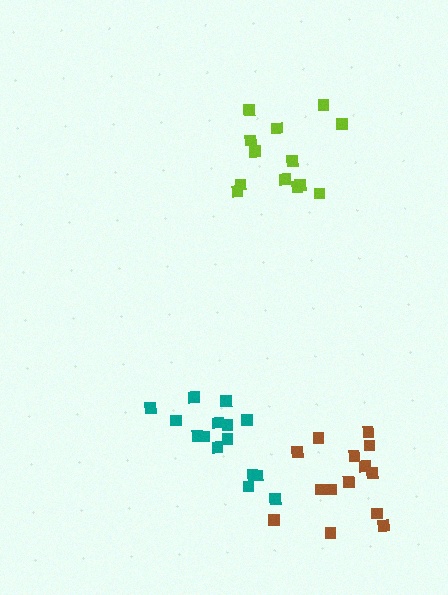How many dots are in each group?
Group 1: 13 dots, Group 2: 14 dots, Group 3: 15 dots (42 total).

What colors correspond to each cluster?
The clusters are colored: lime, brown, teal.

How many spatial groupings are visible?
There are 3 spatial groupings.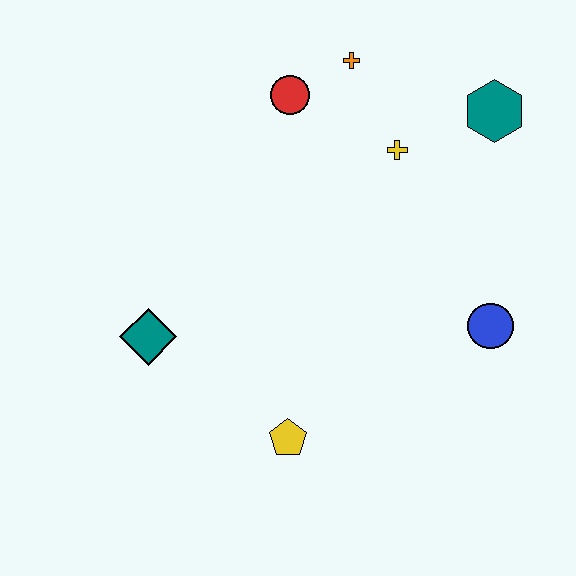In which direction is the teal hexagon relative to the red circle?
The teal hexagon is to the right of the red circle.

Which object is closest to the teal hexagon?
The yellow cross is closest to the teal hexagon.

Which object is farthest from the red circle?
The yellow pentagon is farthest from the red circle.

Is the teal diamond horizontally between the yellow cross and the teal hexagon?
No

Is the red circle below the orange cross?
Yes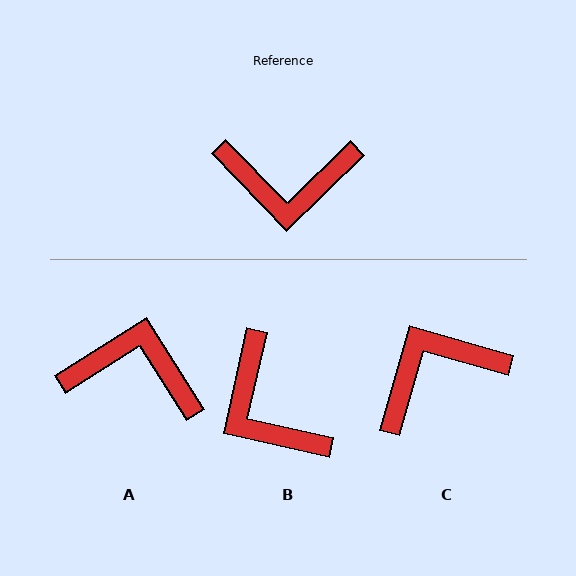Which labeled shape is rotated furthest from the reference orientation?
A, about 168 degrees away.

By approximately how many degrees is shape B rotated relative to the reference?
Approximately 57 degrees clockwise.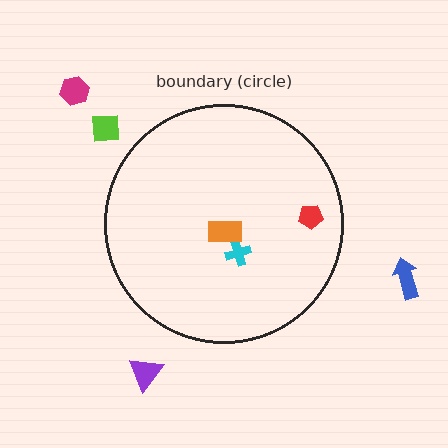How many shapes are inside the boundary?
3 inside, 4 outside.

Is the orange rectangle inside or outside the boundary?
Inside.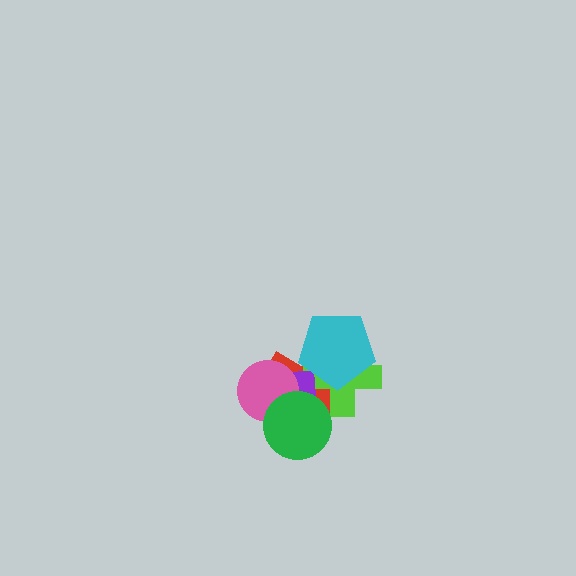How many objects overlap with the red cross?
5 objects overlap with the red cross.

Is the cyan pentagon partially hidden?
No, no other shape covers it.